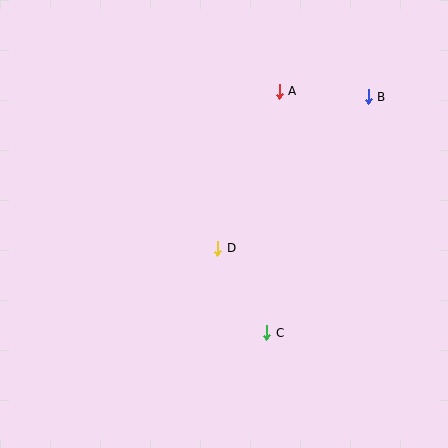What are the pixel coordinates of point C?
Point C is at (267, 333).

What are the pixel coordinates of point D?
Point D is at (218, 248).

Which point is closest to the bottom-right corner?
Point C is closest to the bottom-right corner.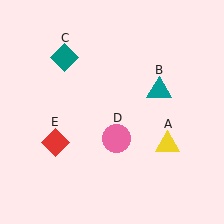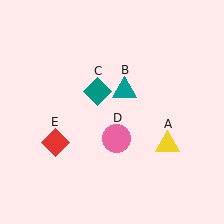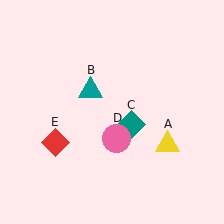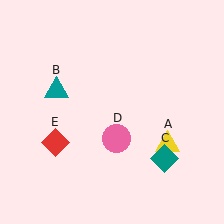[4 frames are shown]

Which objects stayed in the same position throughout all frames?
Yellow triangle (object A) and pink circle (object D) and red diamond (object E) remained stationary.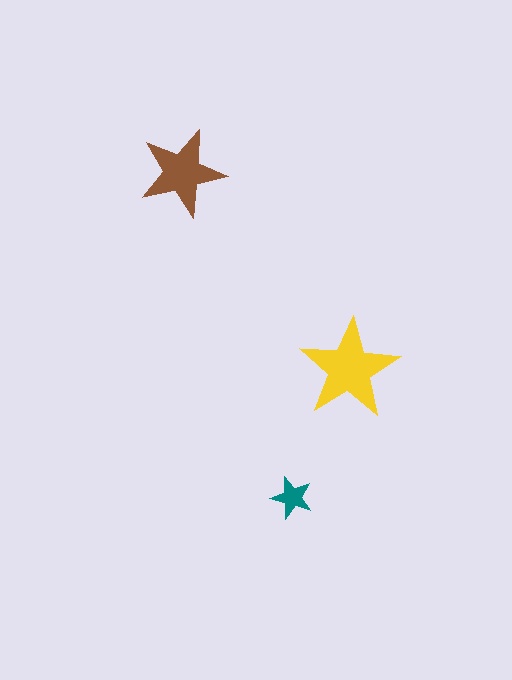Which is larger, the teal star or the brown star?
The brown one.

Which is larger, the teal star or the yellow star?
The yellow one.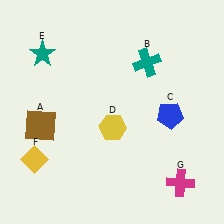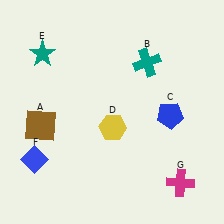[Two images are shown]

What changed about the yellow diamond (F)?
In Image 1, F is yellow. In Image 2, it changed to blue.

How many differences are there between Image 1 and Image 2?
There is 1 difference between the two images.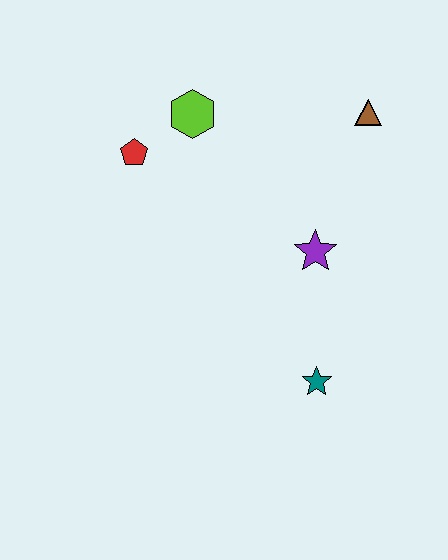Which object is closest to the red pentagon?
The lime hexagon is closest to the red pentagon.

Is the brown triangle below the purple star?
No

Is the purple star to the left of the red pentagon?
No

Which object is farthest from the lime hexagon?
The teal star is farthest from the lime hexagon.